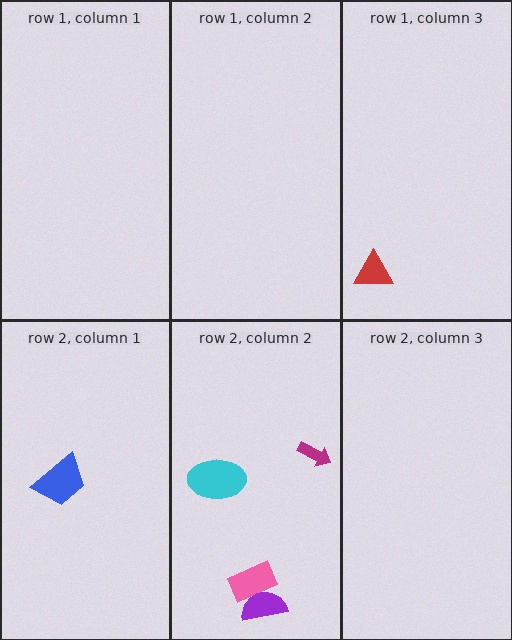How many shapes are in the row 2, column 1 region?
1.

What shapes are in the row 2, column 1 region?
The blue trapezoid.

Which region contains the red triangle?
The row 1, column 3 region.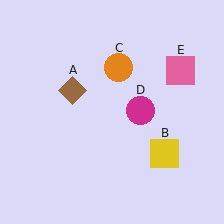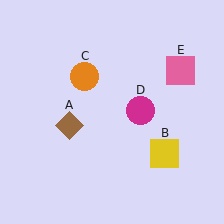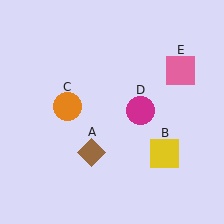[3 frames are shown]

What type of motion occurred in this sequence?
The brown diamond (object A), orange circle (object C) rotated counterclockwise around the center of the scene.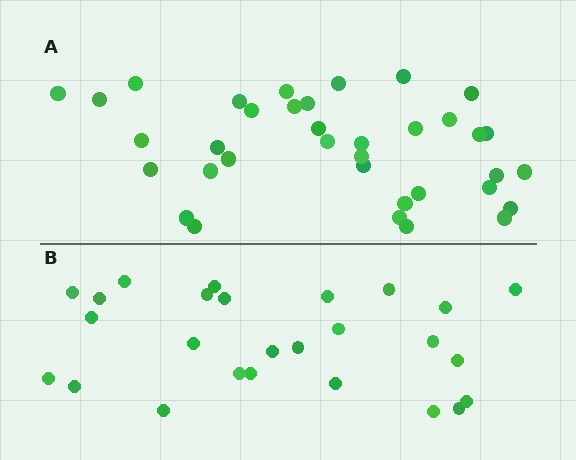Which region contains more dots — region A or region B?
Region A (the top region) has more dots.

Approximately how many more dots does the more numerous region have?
Region A has roughly 10 or so more dots than region B.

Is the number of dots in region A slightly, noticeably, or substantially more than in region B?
Region A has noticeably more, but not dramatically so. The ratio is roughly 1.4 to 1.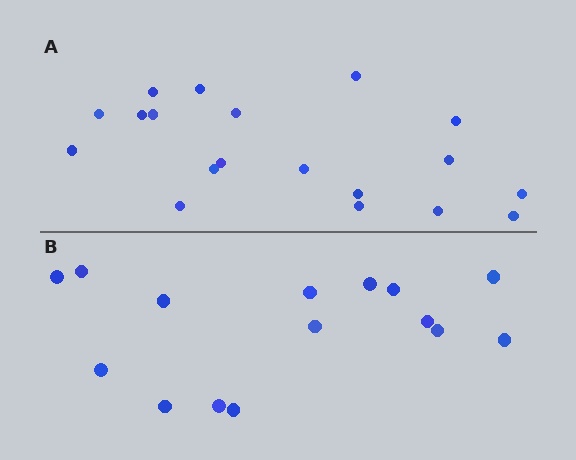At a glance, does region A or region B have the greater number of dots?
Region A (the top region) has more dots.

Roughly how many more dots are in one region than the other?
Region A has about 4 more dots than region B.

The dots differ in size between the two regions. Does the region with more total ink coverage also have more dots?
No. Region B has more total ink coverage because its dots are larger, but region A actually contains more individual dots. Total area can be misleading — the number of items is what matters here.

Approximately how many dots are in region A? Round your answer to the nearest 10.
About 20 dots. (The exact count is 19, which rounds to 20.)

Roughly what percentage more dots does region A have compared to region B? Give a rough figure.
About 25% more.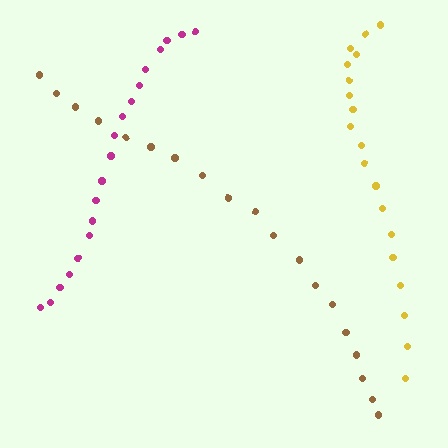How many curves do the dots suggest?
There are 3 distinct paths.